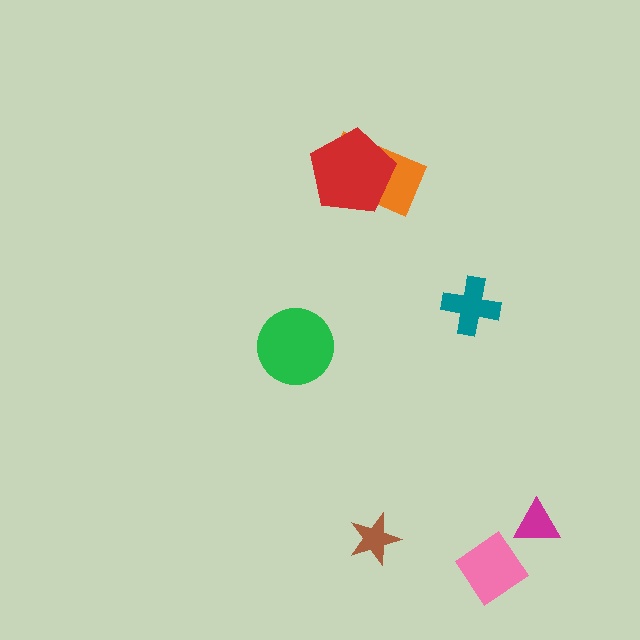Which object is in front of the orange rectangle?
The red pentagon is in front of the orange rectangle.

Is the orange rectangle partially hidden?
Yes, it is partially covered by another shape.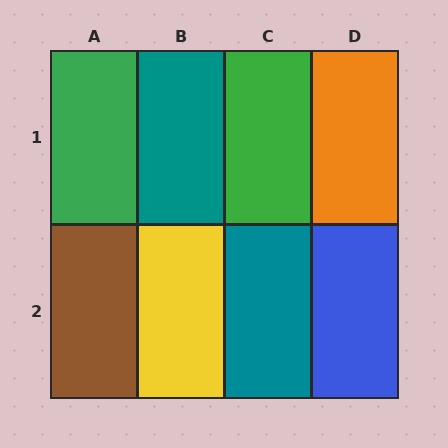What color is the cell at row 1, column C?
Green.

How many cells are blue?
1 cell is blue.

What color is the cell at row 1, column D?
Orange.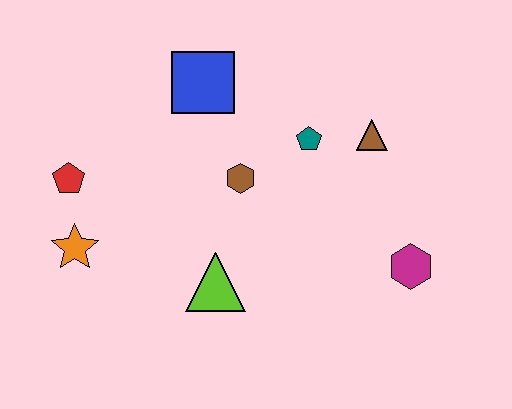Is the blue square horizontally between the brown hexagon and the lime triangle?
No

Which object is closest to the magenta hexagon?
The brown triangle is closest to the magenta hexagon.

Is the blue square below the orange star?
No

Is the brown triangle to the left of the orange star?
No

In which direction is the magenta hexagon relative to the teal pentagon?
The magenta hexagon is below the teal pentagon.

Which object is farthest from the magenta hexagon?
The red pentagon is farthest from the magenta hexagon.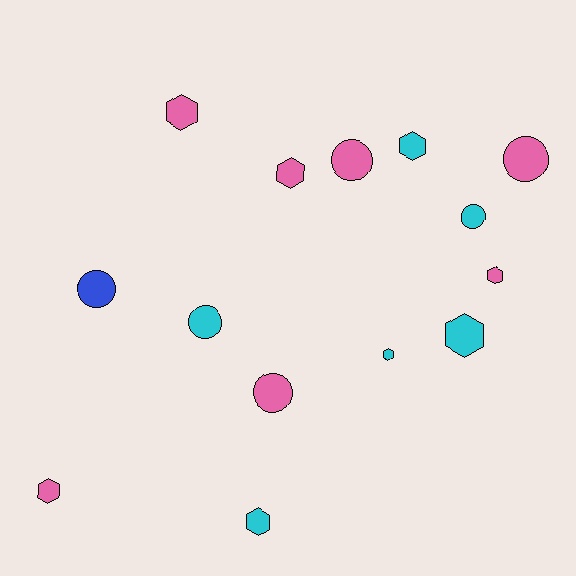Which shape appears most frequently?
Hexagon, with 8 objects.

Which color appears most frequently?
Pink, with 7 objects.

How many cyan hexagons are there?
There are 4 cyan hexagons.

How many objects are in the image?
There are 14 objects.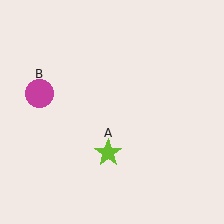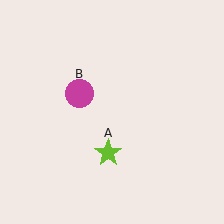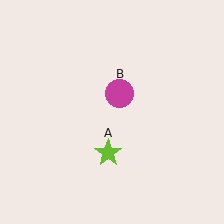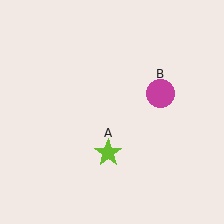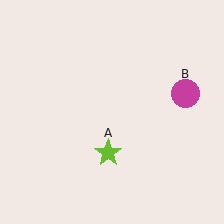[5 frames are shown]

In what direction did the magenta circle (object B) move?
The magenta circle (object B) moved right.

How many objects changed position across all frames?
1 object changed position: magenta circle (object B).